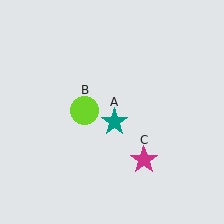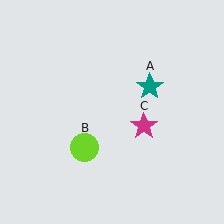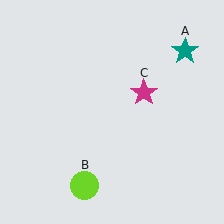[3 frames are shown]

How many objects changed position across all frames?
3 objects changed position: teal star (object A), lime circle (object B), magenta star (object C).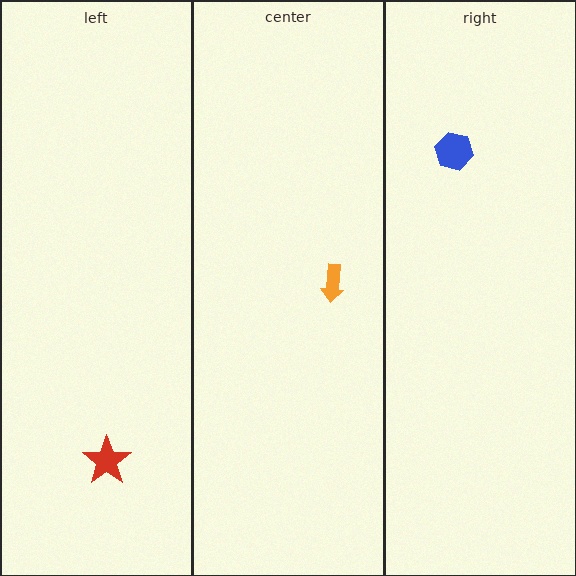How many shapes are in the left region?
1.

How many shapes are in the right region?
1.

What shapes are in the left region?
The red star.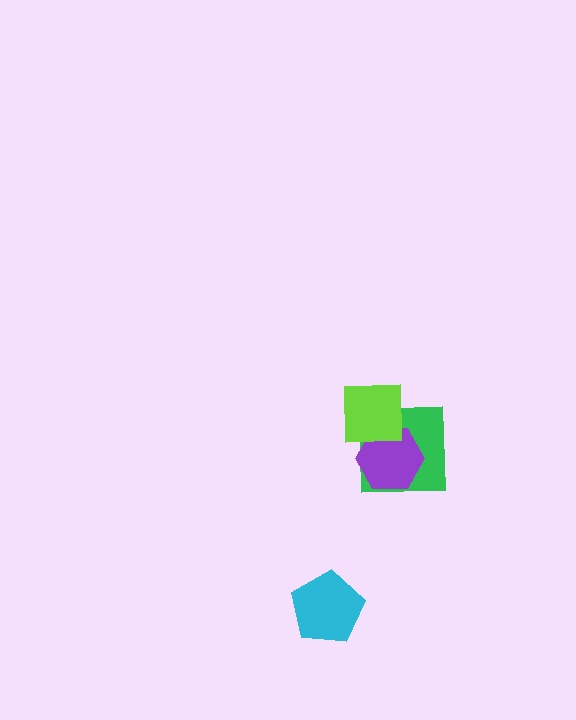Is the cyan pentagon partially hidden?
No, no other shape covers it.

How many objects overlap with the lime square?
2 objects overlap with the lime square.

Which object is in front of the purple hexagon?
The lime square is in front of the purple hexagon.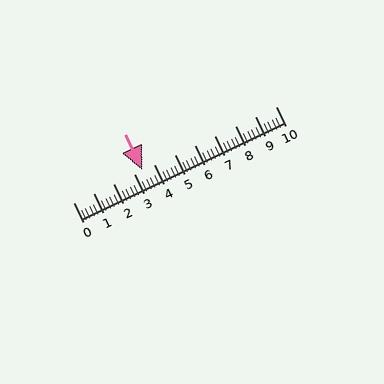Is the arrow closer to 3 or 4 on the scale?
The arrow is closer to 3.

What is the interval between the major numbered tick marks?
The major tick marks are spaced 1 units apart.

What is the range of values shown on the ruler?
The ruler shows values from 0 to 10.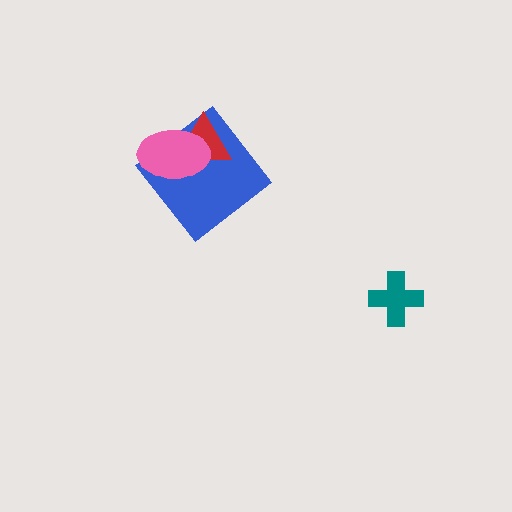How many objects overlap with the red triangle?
2 objects overlap with the red triangle.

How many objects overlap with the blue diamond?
2 objects overlap with the blue diamond.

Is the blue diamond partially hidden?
Yes, it is partially covered by another shape.